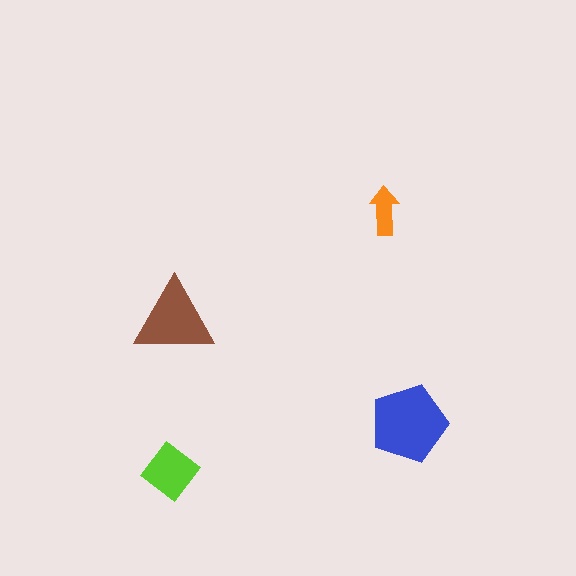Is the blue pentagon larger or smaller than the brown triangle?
Larger.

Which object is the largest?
The blue pentagon.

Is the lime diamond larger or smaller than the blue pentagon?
Smaller.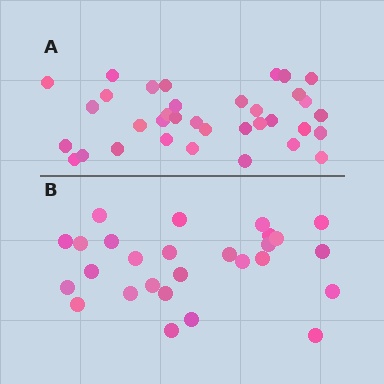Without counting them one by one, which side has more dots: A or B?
Region A (the top region) has more dots.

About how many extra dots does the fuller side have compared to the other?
Region A has roughly 8 or so more dots than region B.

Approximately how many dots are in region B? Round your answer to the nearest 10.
About 30 dots. (The exact count is 27, which rounds to 30.)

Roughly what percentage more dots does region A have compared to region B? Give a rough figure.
About 30% more.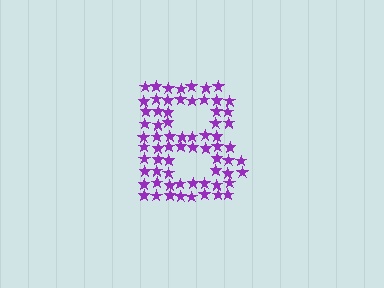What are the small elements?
The small elements are stars.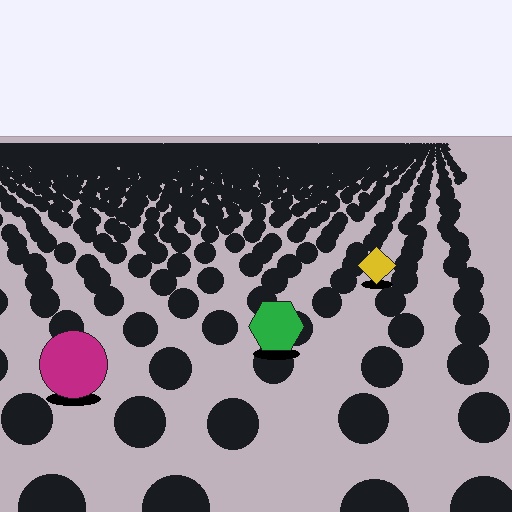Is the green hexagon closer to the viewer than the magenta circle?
No. The magenta circle is closer — you can tell from the texture gradient: the ground texture is coarser near it.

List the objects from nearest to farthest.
From nearest to farthest: the magenta circle, the green hexagon, the yellow diamond.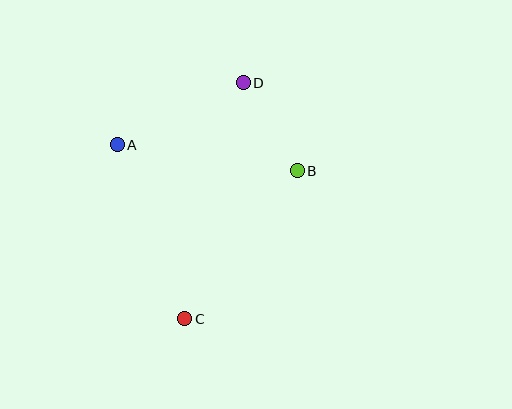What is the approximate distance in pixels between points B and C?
The distance between B and C is approximately 186 pixels.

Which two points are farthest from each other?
Points C and D are farthest from each other.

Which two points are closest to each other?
Points B and D are closest to each other.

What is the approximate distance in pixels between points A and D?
The distance between A and D is approximately 141 pixels.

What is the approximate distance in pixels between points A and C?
The distance between A and C is approximately 186 pixels.